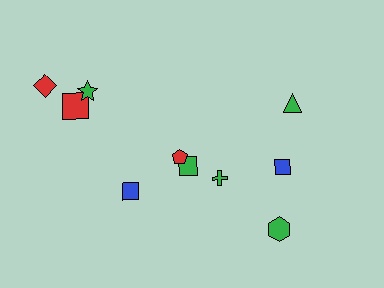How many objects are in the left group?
There are 6 objects.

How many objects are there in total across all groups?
There are 10 objects.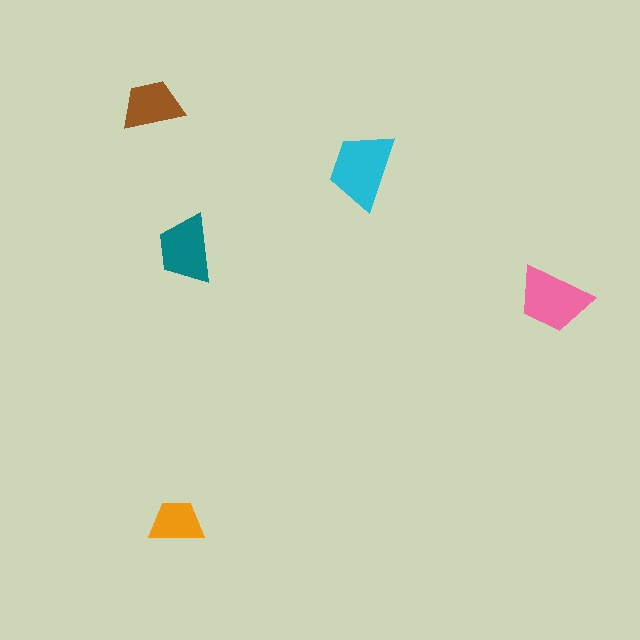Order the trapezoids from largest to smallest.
the cyan one, the pink one, the teal one, the brown one, the orange one.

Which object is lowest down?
The orange trapezoid is bottommost.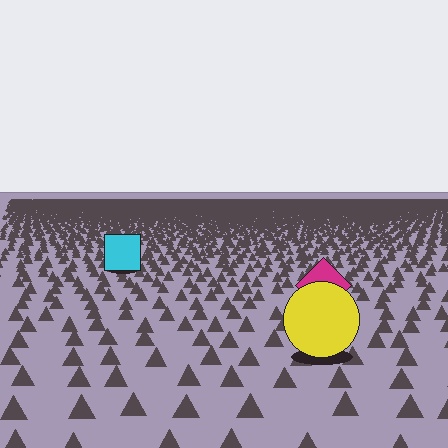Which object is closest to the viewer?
The yellow circle is closest. The texture marks near it are larger and more spread out.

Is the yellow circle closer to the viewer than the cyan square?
Yes. The yellow circle is closer — you can tell from the texture gradient: the ground texture is coarser near it.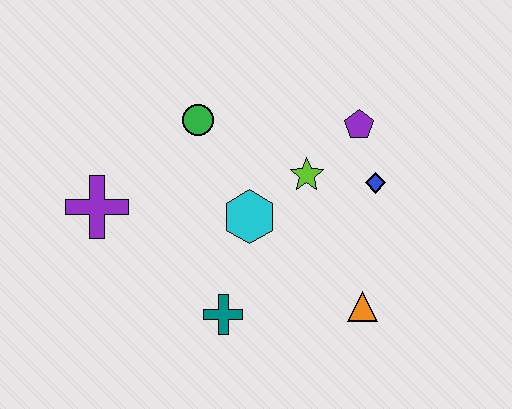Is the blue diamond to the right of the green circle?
Yes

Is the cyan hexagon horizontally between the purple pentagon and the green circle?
Yes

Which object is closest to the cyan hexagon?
The lime star is closest to the cyan hexagon.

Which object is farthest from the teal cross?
The purple pentagon is farthest from the teal cross.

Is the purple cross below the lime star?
Yes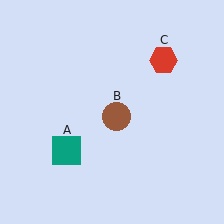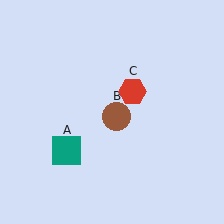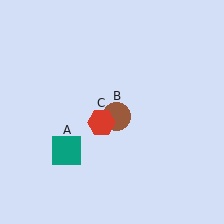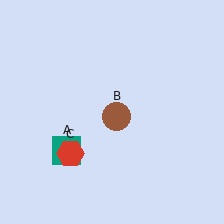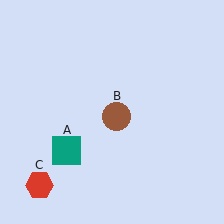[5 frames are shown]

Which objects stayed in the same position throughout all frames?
Teal square (object A) and brown circle (object B) remained stationary.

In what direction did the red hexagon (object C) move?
The red hexagon (object C) moved down and to the left.